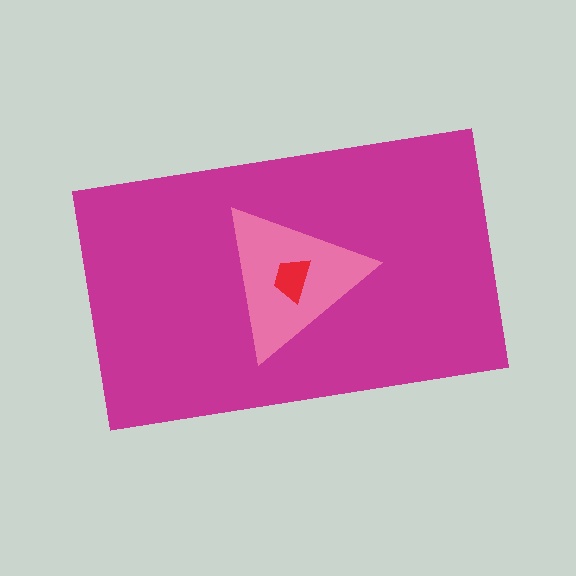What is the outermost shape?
The magenta rectangle.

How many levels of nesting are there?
3.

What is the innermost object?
The red trapezoid.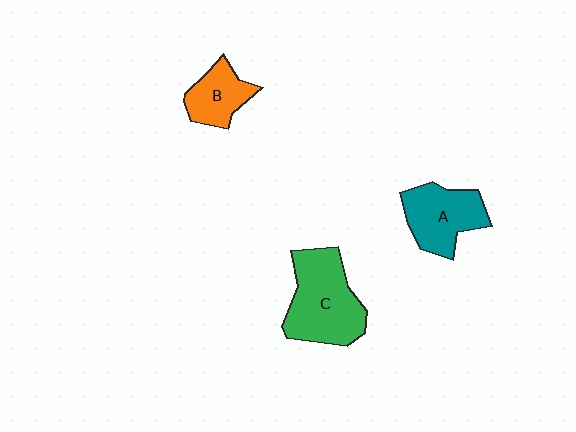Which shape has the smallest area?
Shape B (orange).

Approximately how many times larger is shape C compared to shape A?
Approximately 1.4 times.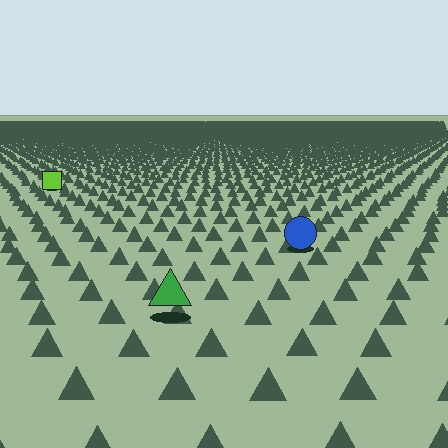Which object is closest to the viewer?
The green triangle is closest. The texture marks near it are larger and more spread out.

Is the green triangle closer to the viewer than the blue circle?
Yes. The green triangle is closer — you can tell from the texture gradient: the ground texture is coarser near it.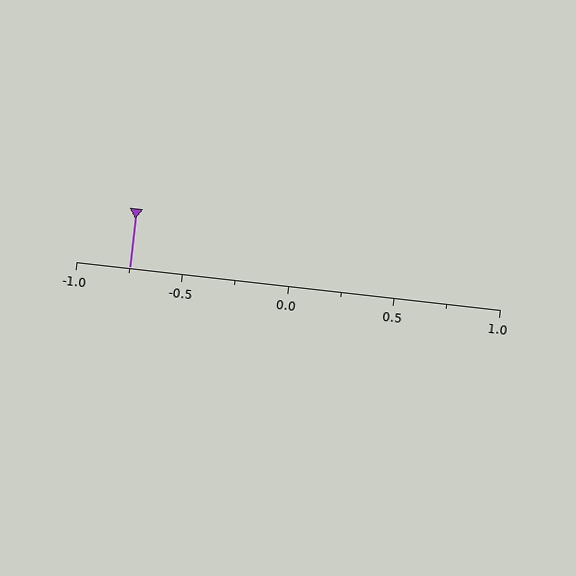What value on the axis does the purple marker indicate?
The marker indicates approximately -0.75.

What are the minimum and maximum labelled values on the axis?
The axis runs from -1.0 to 1.0.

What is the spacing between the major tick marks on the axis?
The major ticks are spaced 0.5 apart.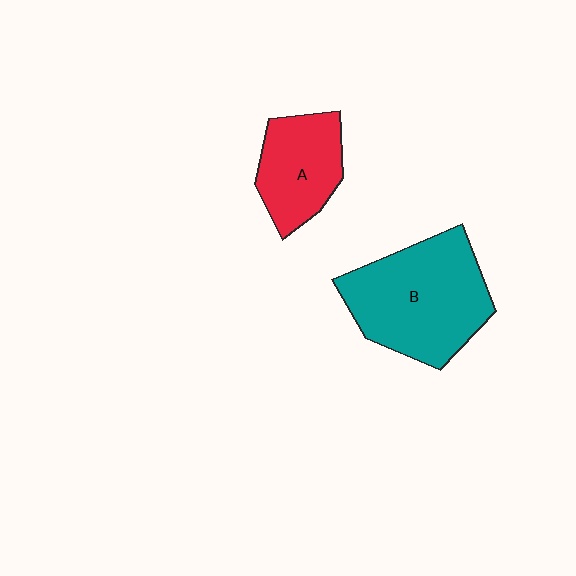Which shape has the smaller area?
Shape A (red).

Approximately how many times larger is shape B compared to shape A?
Approximately 1.7 times.